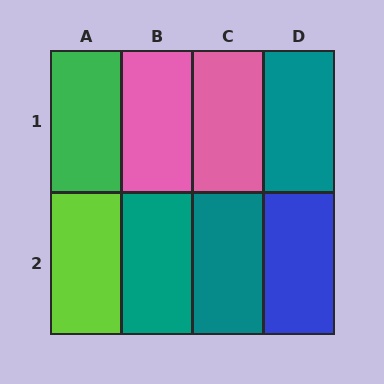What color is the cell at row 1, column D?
Teal.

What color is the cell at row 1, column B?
Pink.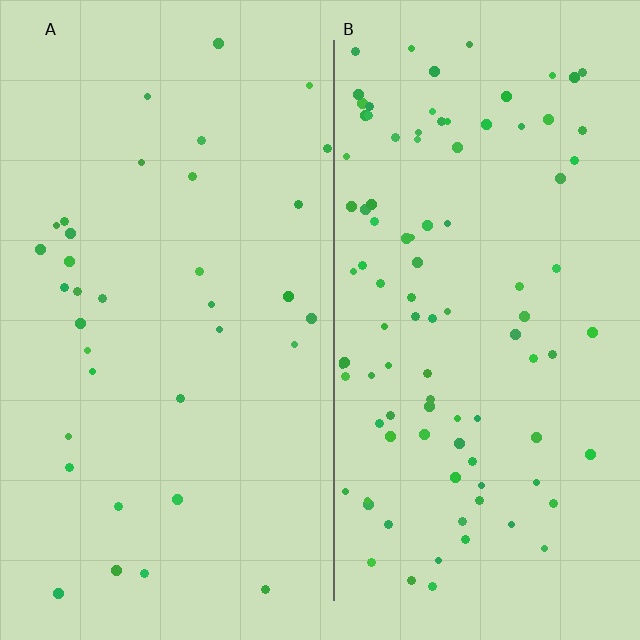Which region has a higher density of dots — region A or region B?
B (the right).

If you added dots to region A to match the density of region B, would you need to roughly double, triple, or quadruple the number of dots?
Approximately triple.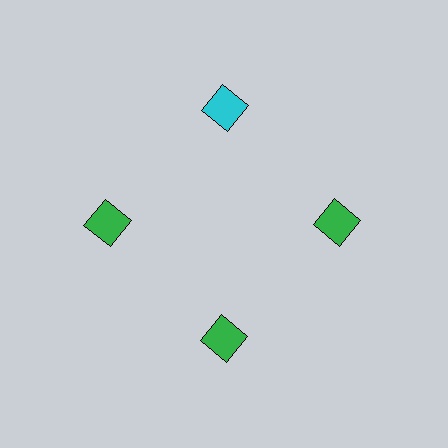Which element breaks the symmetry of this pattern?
The cyan diamond at roughly the 12 o'clock position breaks the symmetry. All other shapes are green diamonds.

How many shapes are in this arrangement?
There are 4 shapes arranged in a ring pattern.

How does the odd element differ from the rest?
It has a different color: cyan instead of green.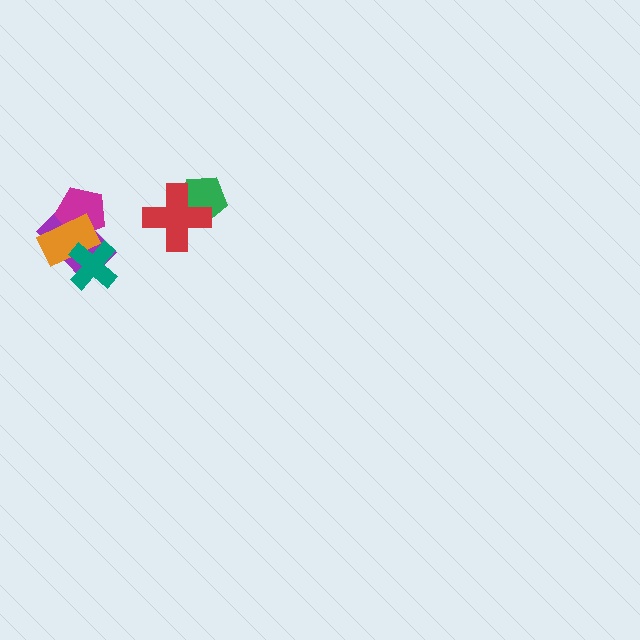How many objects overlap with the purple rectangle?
3 objects overlap with the purple rectangle.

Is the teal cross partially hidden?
No, no other shape covers it.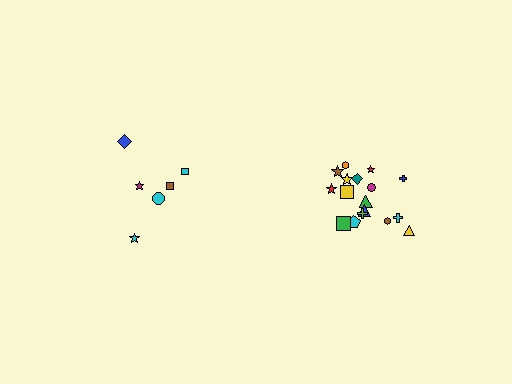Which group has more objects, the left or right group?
The right group.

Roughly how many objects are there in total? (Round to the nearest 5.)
Roughly 25 objects in total.